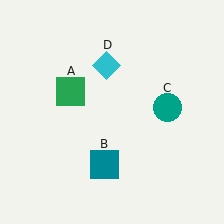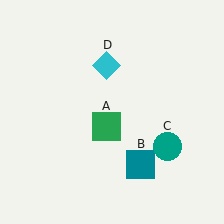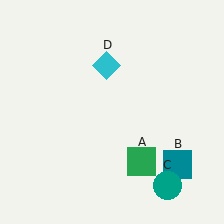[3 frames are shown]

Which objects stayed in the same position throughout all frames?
Cyan diamond (object D) remained stationary.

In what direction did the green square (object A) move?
The green square (object A) moved down and to the right.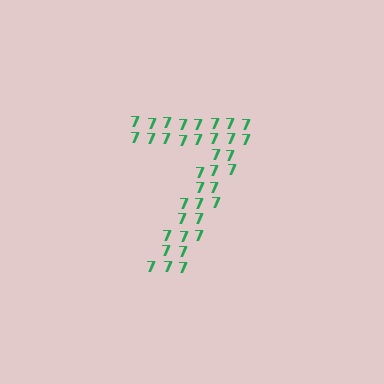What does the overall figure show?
The overall figure shows the digit 7.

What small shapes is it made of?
It is made of small digit 7's.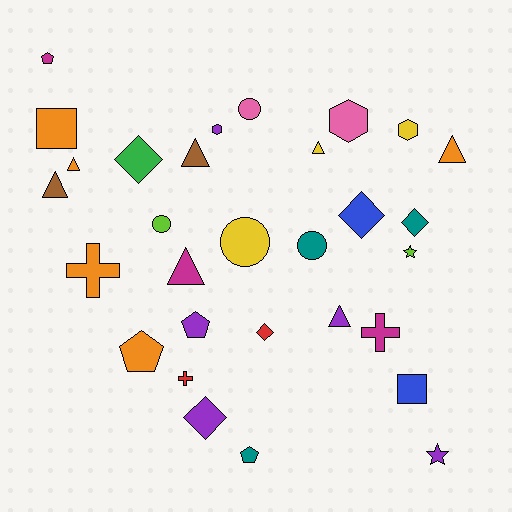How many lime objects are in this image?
There are 2 lime objects.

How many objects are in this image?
There are 30 objects.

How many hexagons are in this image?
There are 3 hexagons.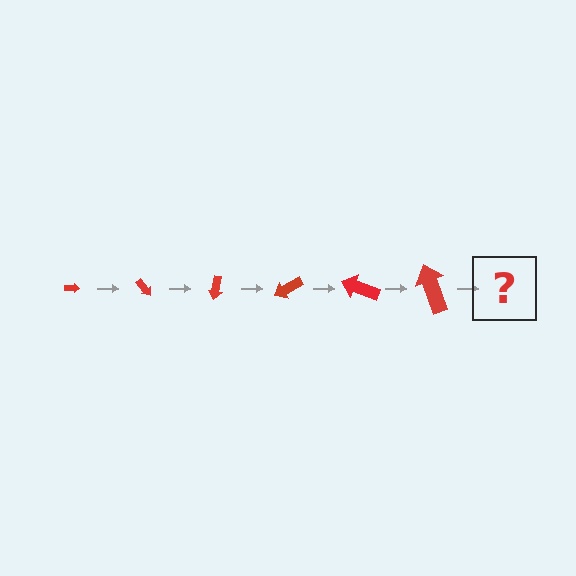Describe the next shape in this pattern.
It should be an arrow, larger than the previous one and rotated 300 degrees from the start.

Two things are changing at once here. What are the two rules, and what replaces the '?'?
The two rules are that the arrow grows larger each step and it rotates 50 degrees each step. The '?' should be an arrow, larger than the previous one and rotated 300 degrees from the start.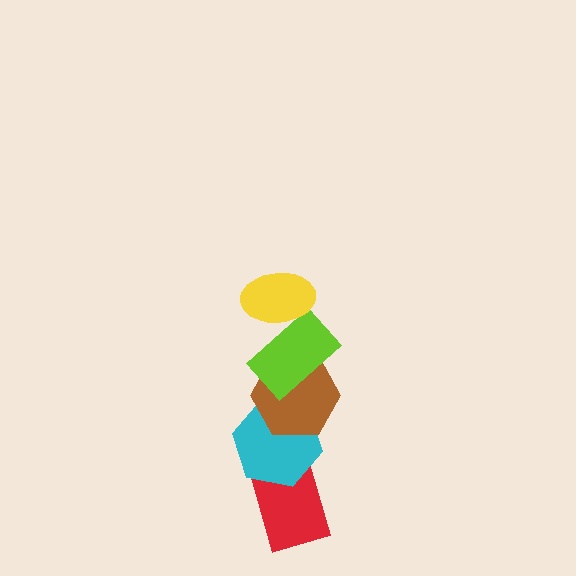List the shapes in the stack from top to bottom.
From top to bottom: the yellow ellipse, the lime rectangle, the brown hexagon, the cyan hexagon, the red rectangle.